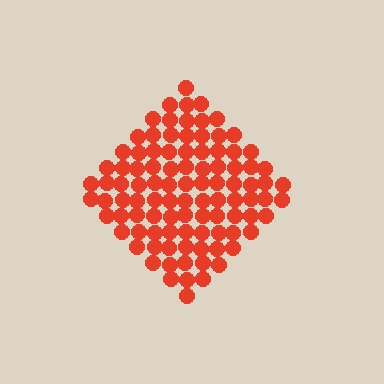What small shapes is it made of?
It is made of small circles.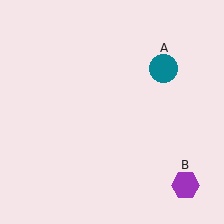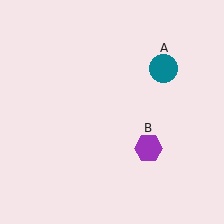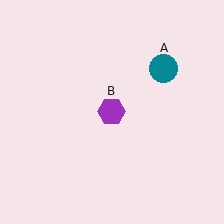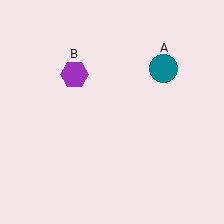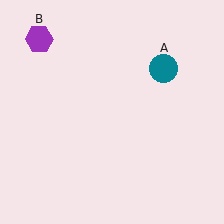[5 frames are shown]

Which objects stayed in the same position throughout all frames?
Teal circle (object A) remained stationary.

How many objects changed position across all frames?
1 object changed position: purple hexagon (object B).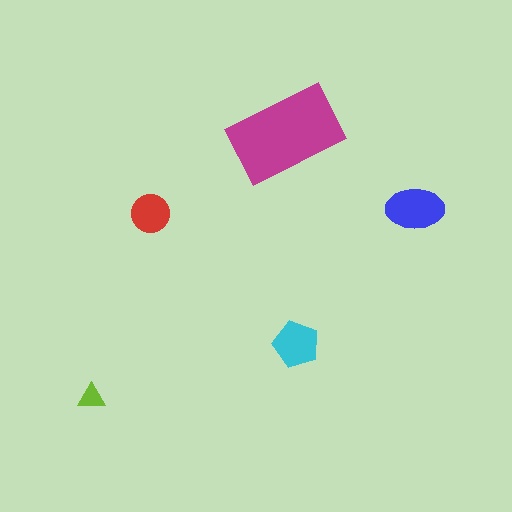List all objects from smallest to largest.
The lime triangle, the red circle, the cyan pentagon, the blue ellipse, the magenta rectangle.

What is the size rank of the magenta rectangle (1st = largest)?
1st.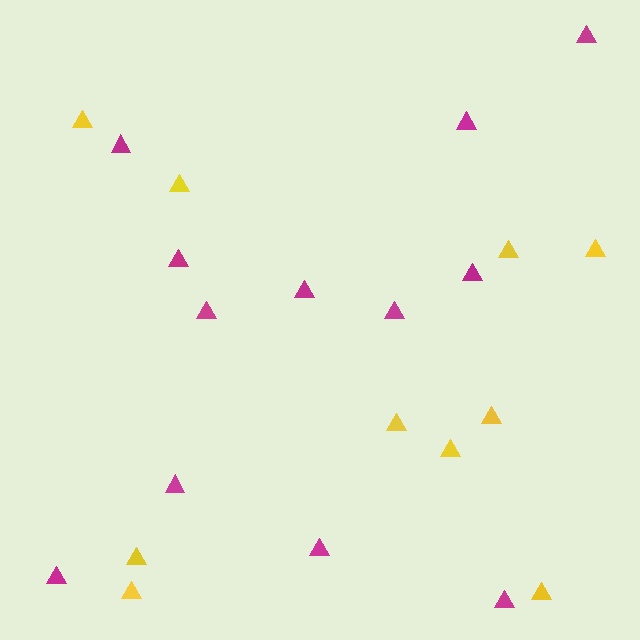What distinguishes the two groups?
There are 2 groups: one group of yellow triangles (10) and one group of magenta triangles (12).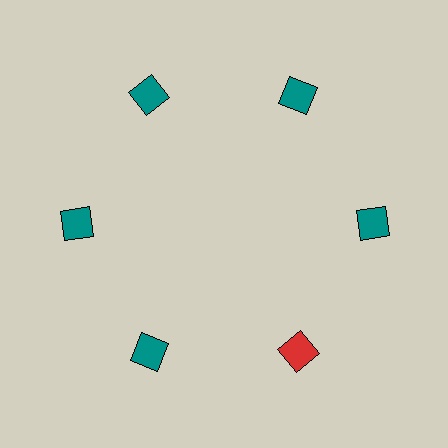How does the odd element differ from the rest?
It has a different color: red instead of teal.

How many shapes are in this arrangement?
There are 6 shapes arranged in a ring pattern.